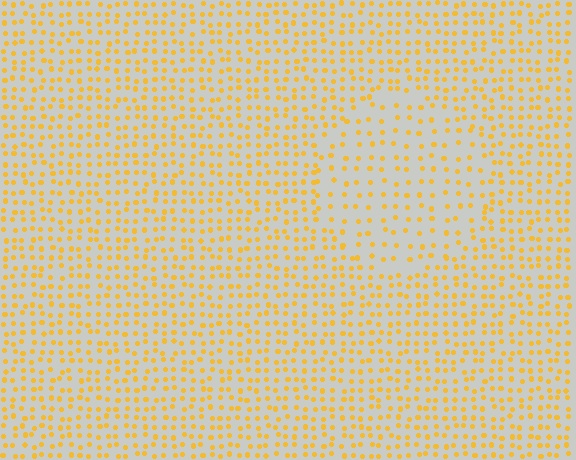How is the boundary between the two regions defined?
The boundary is defined by a change in element density (approximately 1.8x ratio). All elements are the same color, size, and shape.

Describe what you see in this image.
The image contains small yellow elements arranged at two different densities. A circle-shaped region is visible where the elements are less densely packed than the surrounding area.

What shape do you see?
I see a circle.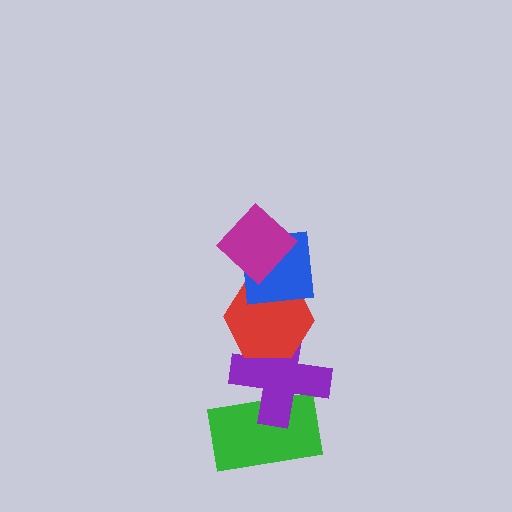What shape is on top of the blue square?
The magenta diamond is on top of the blue square.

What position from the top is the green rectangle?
The green rectangle is 5th from the top.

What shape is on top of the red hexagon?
The blue square is on top of the red hexagon.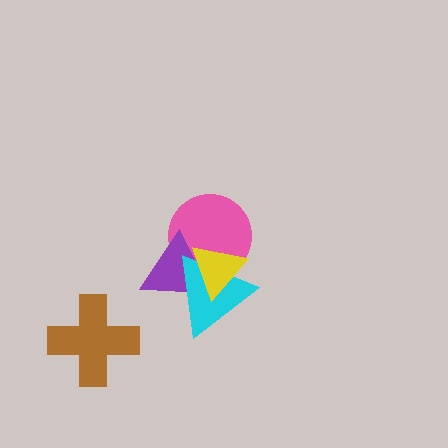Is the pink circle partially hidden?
Yes, it is partially covered by another shape.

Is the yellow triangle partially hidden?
No, no other shape covers it.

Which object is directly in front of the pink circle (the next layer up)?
The purple triangle is directly in front of the pink circle.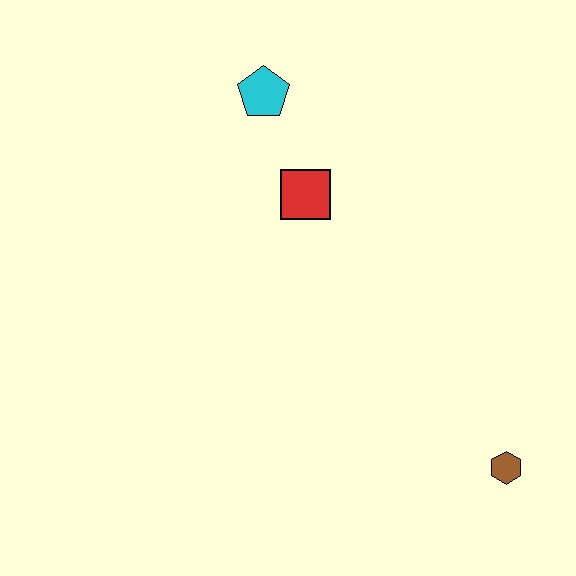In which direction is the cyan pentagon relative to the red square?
The cyan pentagon is above the red square.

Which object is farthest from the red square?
The brown hexagon is farthest from the red square.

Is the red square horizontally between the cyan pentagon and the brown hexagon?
Yes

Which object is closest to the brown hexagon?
The red square is closest to the brown hexagon.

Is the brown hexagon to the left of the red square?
No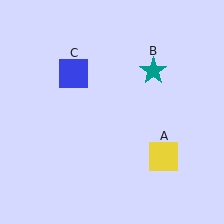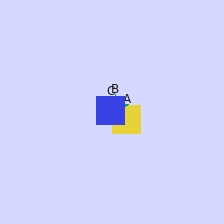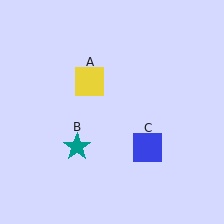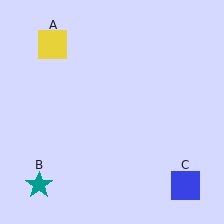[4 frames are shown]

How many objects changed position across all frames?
3 objects changed position: yellow square (object A), teal star (object B), blue square (object C).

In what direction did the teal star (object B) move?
The teal star (object B) moved down and to the left.